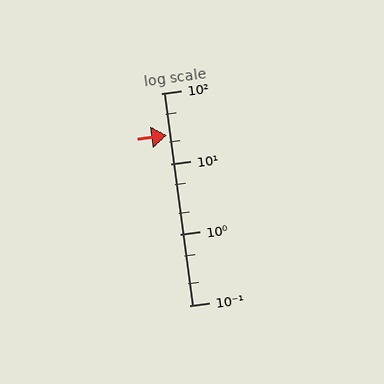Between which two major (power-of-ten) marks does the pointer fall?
The pointer is between 10 and 100.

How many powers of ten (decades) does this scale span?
The scale spans 3 decades, from 0.1 to 100.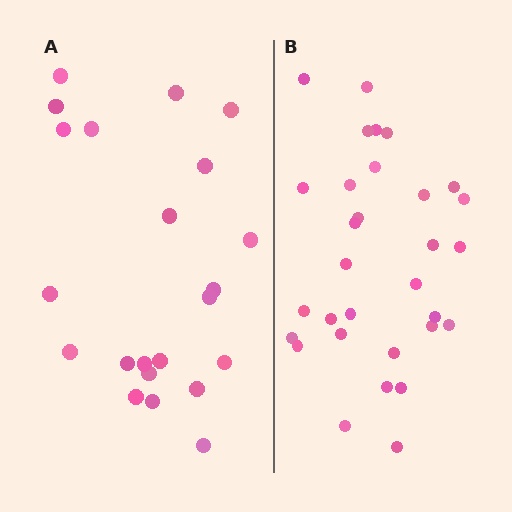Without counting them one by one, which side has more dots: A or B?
Region B (the right region) has more dots.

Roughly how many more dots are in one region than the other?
Region B has roughly 8 or so more dots than region A.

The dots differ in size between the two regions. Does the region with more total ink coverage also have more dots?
No. Region A has more total ink coverage because its dots are larger, but region B actually contains more individual dots. Total area can be misleading — the number of items is what matters here.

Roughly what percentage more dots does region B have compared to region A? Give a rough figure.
About 40% more.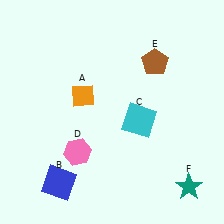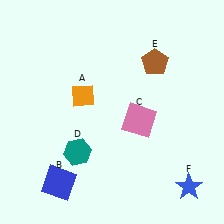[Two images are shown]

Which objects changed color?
C changed from cyan to pink. D changed from pink to teal. F changed from teal to blue.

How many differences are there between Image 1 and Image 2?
There are 3 differences between the two images.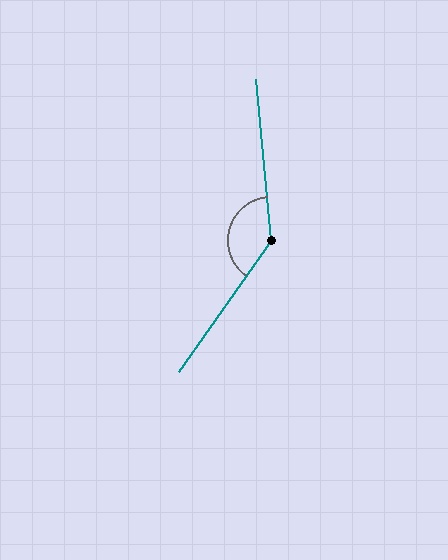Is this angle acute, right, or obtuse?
It is obtuse.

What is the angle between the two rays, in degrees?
Approximately 140 degrees.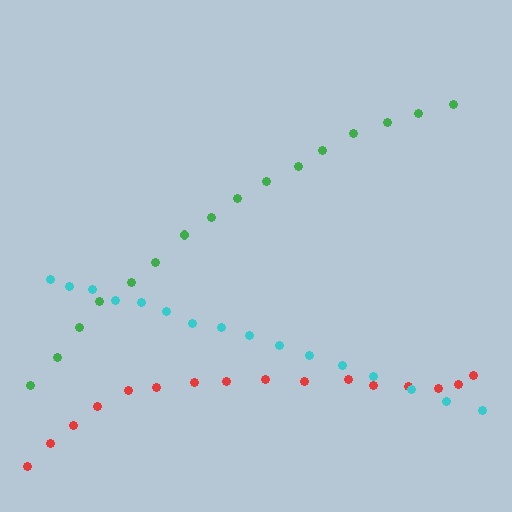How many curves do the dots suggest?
There are 3 distinct paths.